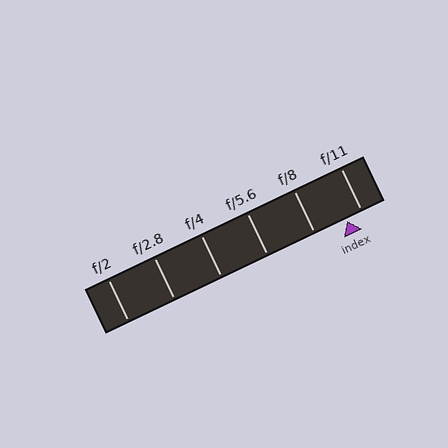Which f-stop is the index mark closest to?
The index mark is closest to f/11.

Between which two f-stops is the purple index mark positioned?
The index mark is between f/8 and f/11.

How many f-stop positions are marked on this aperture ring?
There are 6 f-stop positions marked.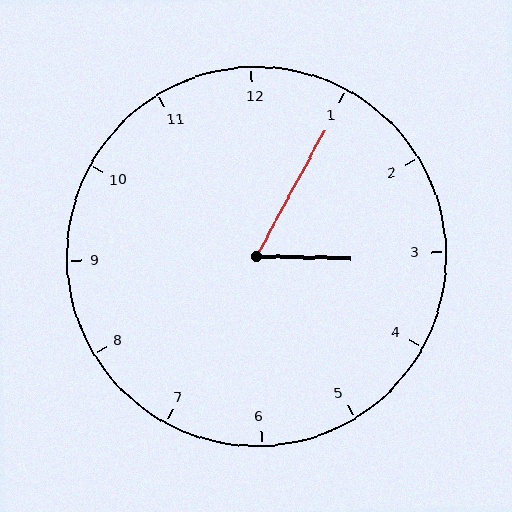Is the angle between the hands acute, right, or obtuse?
It is acute.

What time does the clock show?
3:05.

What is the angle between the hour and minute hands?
Approximately 62 degrees.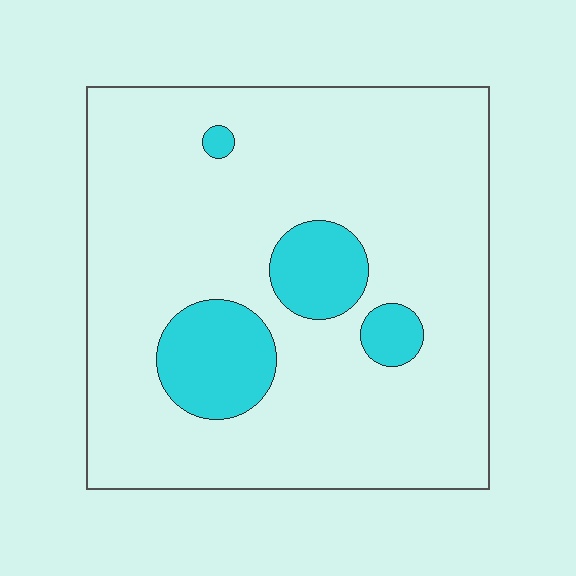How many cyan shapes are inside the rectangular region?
4.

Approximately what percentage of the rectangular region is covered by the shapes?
Approximately 15%.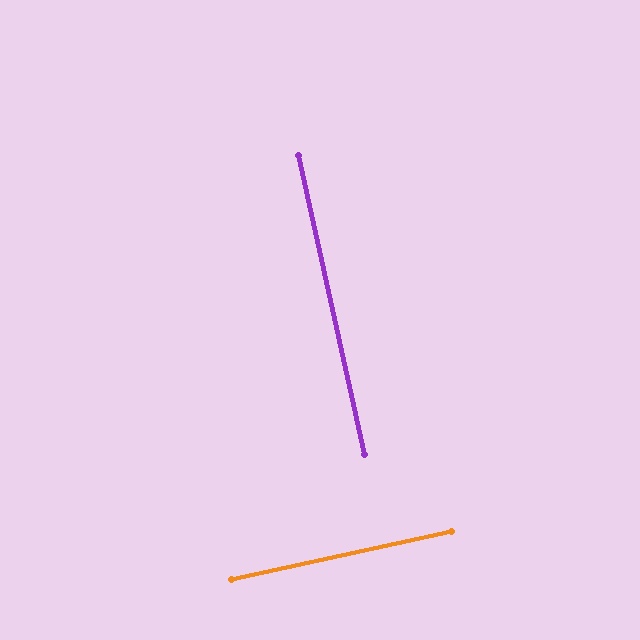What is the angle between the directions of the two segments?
Approximately 90 degrees.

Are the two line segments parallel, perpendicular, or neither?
Perpendicular — they meet at approximately 90°.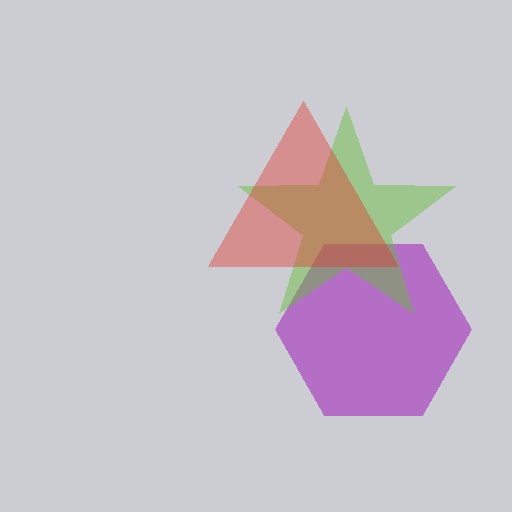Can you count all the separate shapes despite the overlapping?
Yes, there are 3 separate shapes.